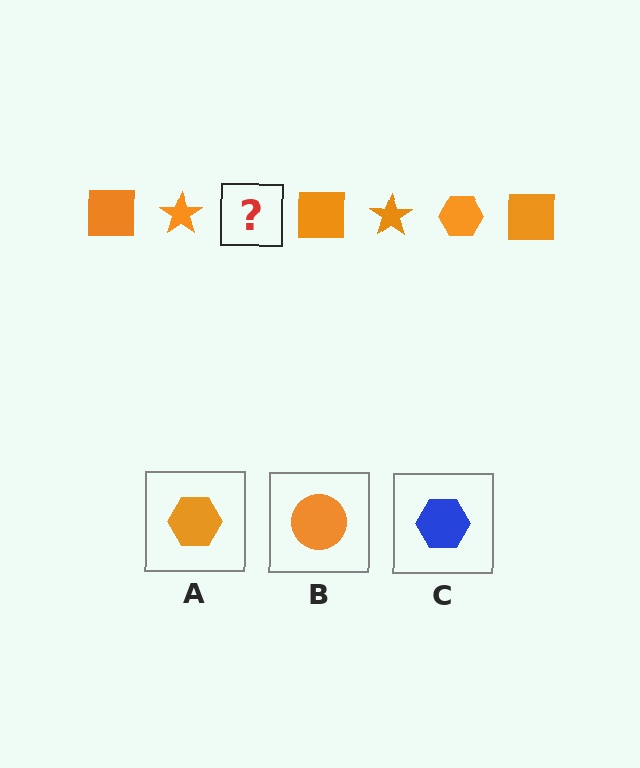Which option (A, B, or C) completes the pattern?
A.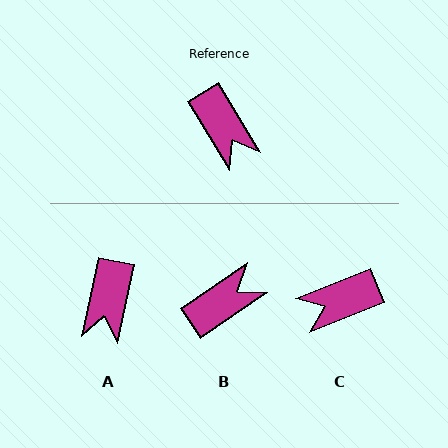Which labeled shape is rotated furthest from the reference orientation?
C, about 99 degrees away.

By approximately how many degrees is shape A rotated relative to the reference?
Approximately 43 degrees clockwise.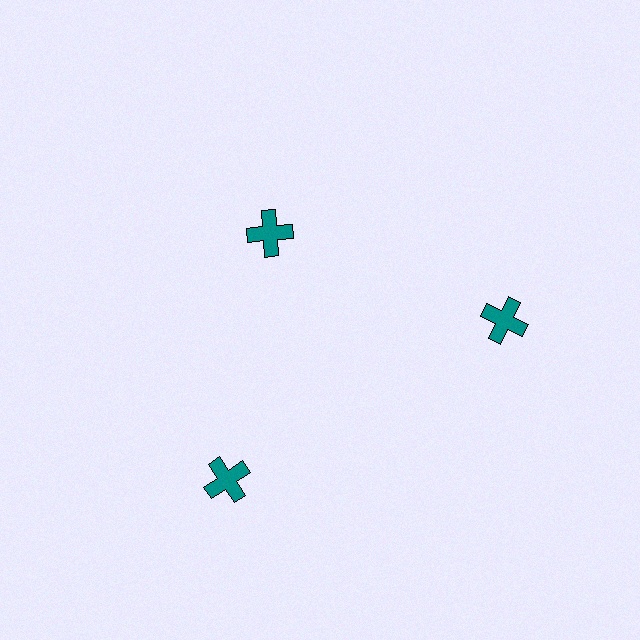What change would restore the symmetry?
The symmetry would be restored by moving it outward, back onto the ring so that all 3 crosses sit at equal angles and equal distance from the center.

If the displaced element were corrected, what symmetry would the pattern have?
It would have 3-fold rotational symmetry — the pattern would map onto itself every 120 degrees.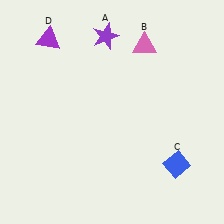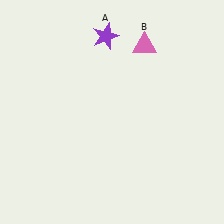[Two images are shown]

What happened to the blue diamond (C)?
The blue diamond (C) was removed in Image 2. It was in the bottom-right area of Image 1.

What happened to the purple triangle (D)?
The purple triangle (D) was removed in Image 2. It was in the top-left area of Image 1.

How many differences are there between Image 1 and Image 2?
There are 2 differences between the two images.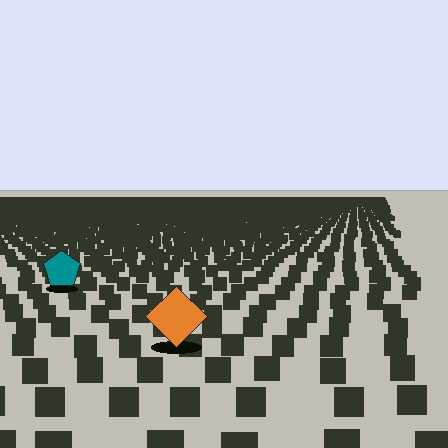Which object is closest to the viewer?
The orange diamond is closest. The texture marks near it are larger and more spread out.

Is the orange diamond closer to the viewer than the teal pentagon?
Yes. The orange diamond is closer — you can tell from the texture gradient: the ground texture is coarser near it.